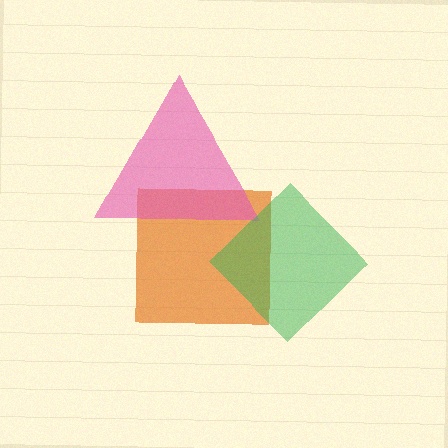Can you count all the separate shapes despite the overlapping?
Yes, there are 3 separate shapes.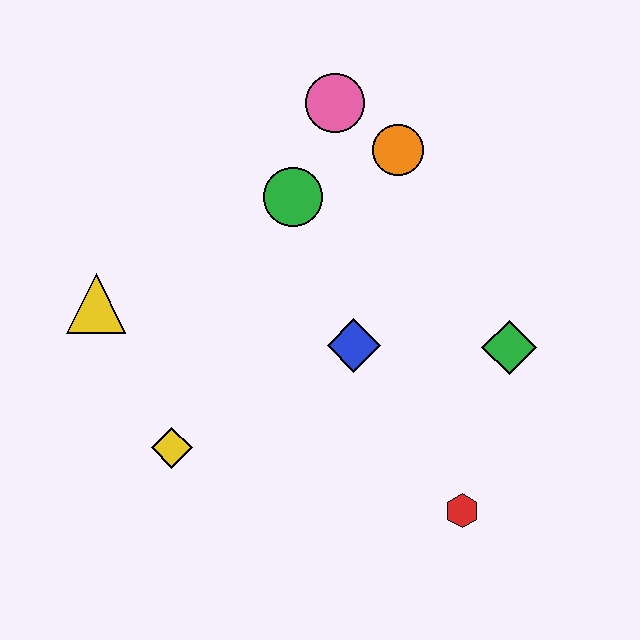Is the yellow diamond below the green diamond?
Yes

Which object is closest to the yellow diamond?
The yellow triangle is closest to the yellow diamond.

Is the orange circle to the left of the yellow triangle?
No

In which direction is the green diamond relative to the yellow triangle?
The green diamond is to the right of the yellow triangle.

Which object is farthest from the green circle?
The red hexagon is farthest from the green circle.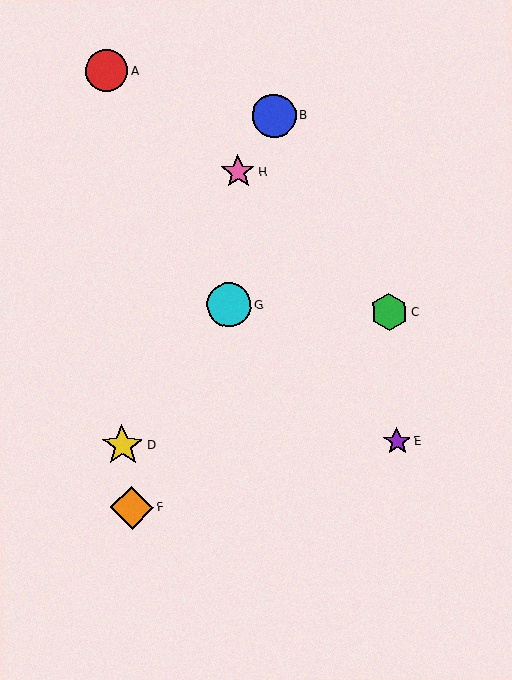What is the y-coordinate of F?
Object F is at y≈508.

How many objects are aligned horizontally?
2 objects (D, E) are aligned horizontally.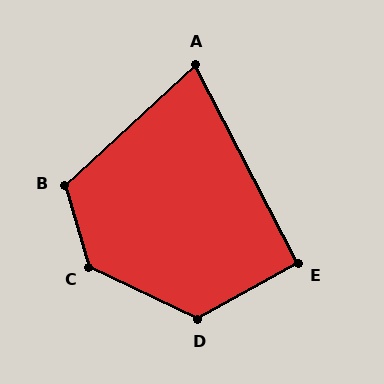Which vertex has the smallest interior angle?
A, at approximately 75 degrees.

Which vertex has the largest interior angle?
C, at approximately 132 degrees.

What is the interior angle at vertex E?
Approximately 92 degrees (approximately right).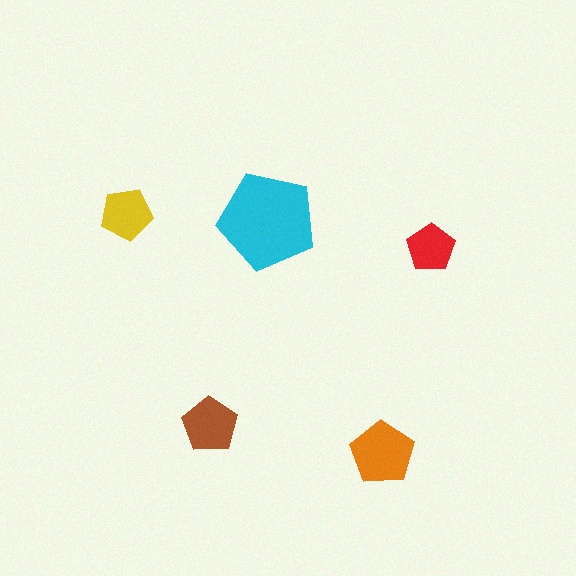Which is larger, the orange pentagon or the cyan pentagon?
The cyan one.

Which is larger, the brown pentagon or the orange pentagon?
The orange one.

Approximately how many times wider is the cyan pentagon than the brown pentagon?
About 2 times wider.